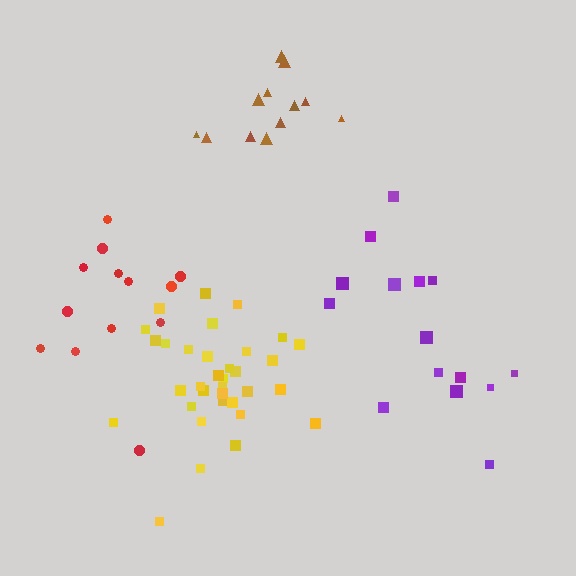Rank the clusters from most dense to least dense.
yellow, red, brown, purple.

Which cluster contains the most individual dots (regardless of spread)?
Yellow (34).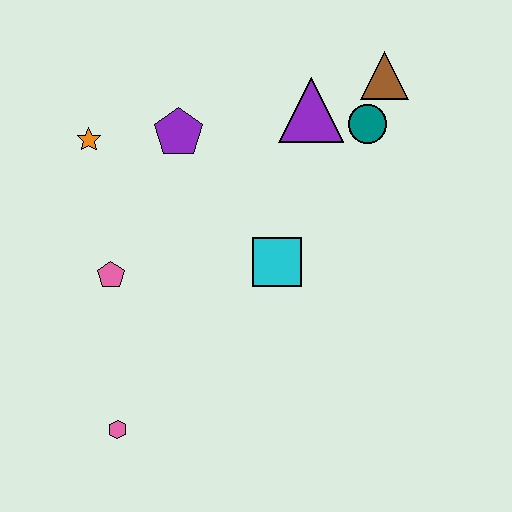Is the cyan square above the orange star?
No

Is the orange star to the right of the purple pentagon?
No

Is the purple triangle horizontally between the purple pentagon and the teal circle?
Yes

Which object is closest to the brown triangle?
The teal circle is closest to the brown triangle.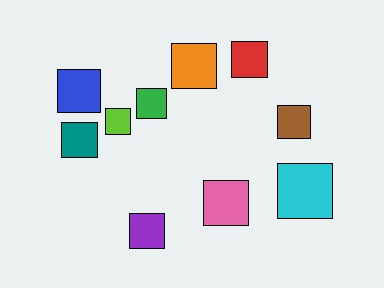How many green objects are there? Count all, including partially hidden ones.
There is 1 green object.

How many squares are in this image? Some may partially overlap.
There are 10 squares.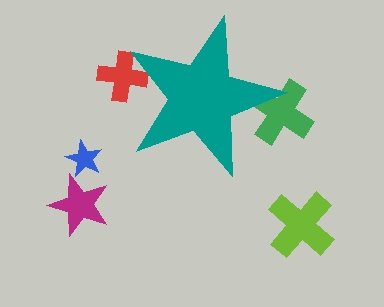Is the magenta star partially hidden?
No, the magenta star is fully visible.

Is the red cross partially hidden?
Yes, the red cross is partially hidden behind the teal star.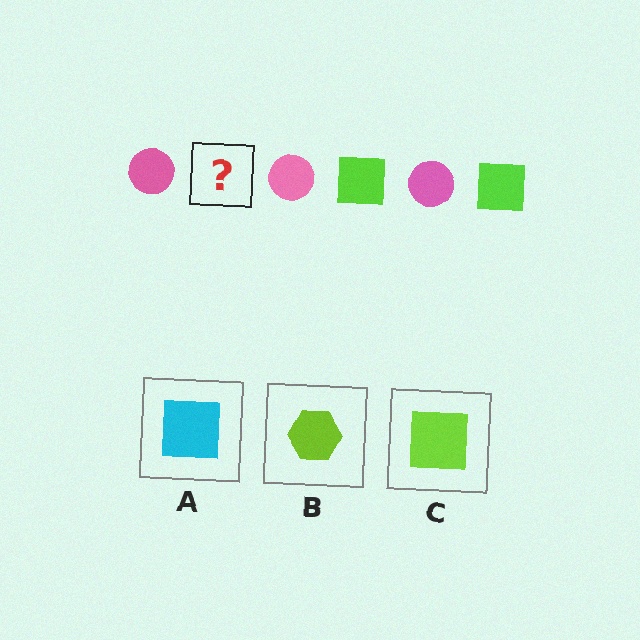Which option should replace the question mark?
Option C.